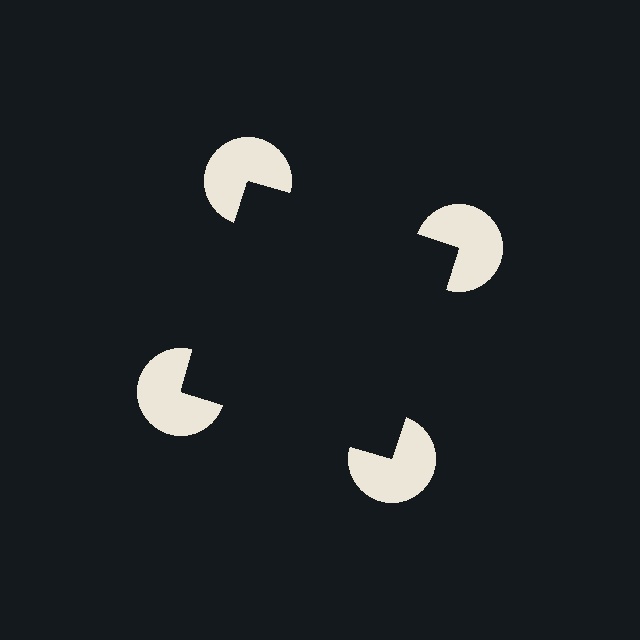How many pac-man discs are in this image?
There are 4 — one at each vertex of the illusory square.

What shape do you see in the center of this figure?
An illusory square — its edges are inferred from the aligned wedge cuts in the pac-man discs, not physically drawn.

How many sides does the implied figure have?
4 sides.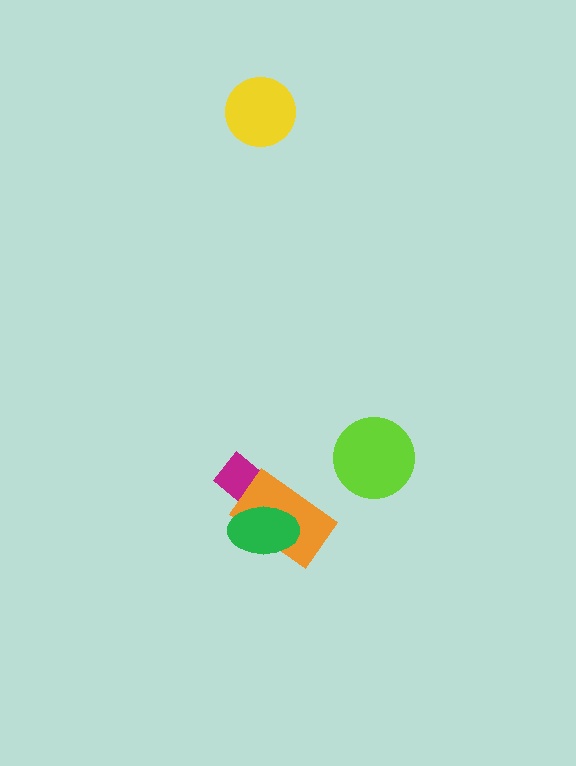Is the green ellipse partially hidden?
No, no other shape covers it.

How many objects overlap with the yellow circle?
0 objects overlap with the yellow circle.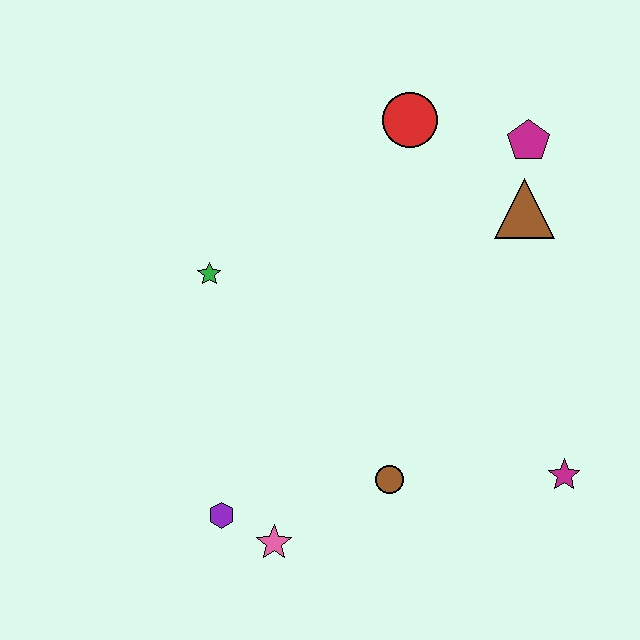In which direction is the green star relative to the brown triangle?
The green star is to the left of the brown triangle.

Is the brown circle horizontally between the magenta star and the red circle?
No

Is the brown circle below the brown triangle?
Yes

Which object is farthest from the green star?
The magenta star is farthest from the green star.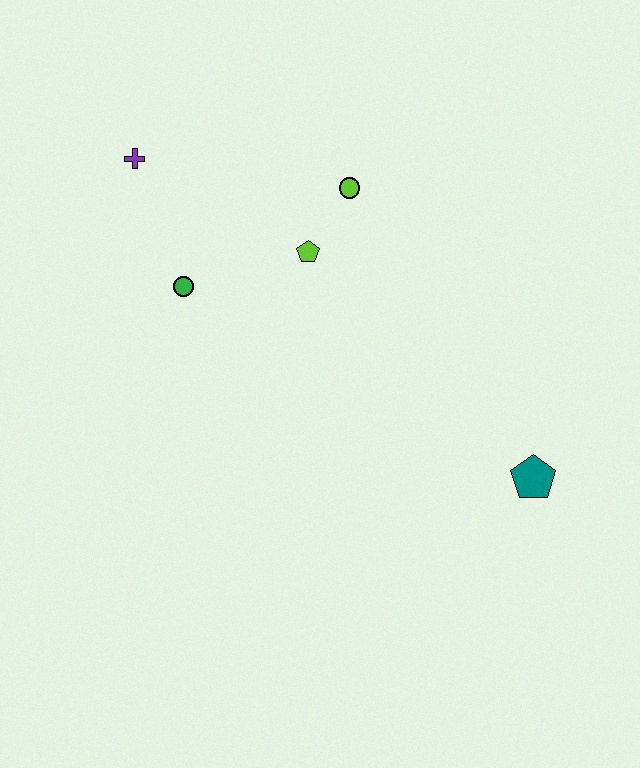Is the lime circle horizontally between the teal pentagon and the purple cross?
Yes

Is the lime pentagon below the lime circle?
Yes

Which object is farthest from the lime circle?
The teal pentagon is farthest from the lime circle.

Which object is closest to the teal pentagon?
The lime pentagon is closest to the teal pentagon.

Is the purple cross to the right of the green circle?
No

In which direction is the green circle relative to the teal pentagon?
The green circle is to the left of the teal pentagon.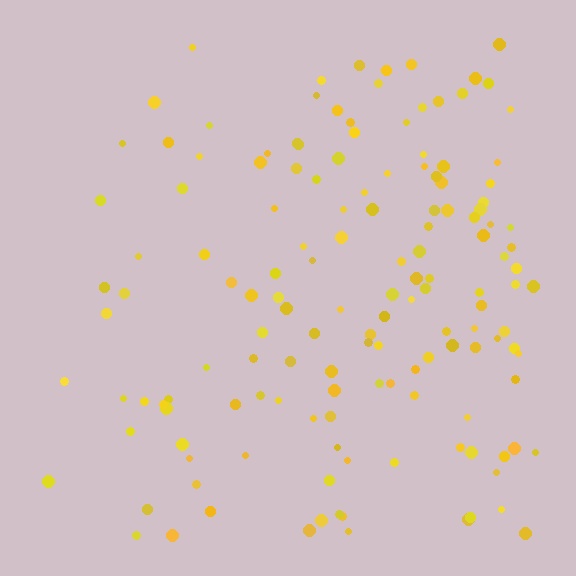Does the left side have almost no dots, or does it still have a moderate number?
Still a moderate number, just noticeably fewer than the right.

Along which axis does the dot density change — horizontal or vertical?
Horizontal.